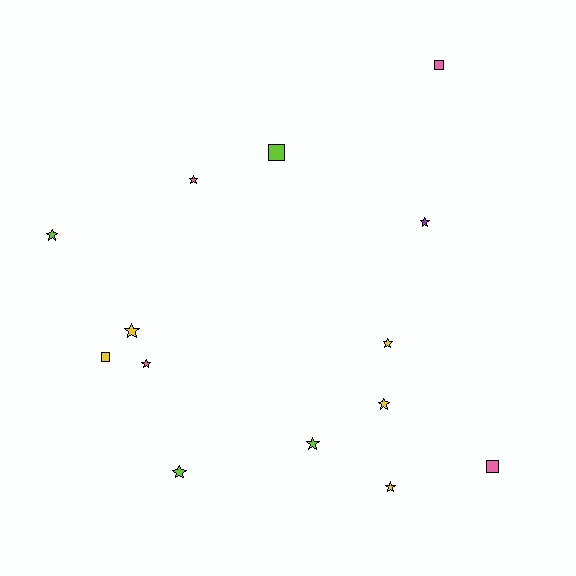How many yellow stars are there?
There are 4 yellow stars.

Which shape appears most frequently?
Star, with 10 objects.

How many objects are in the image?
There are 14 objects.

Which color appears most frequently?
Yellow, with 5 objects.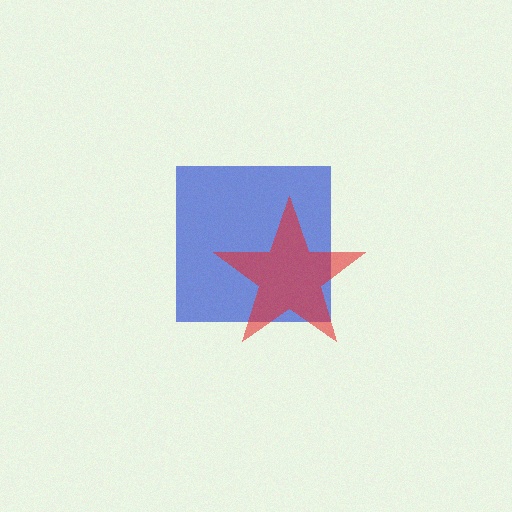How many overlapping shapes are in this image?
There are 2 overlapping shapes in the image.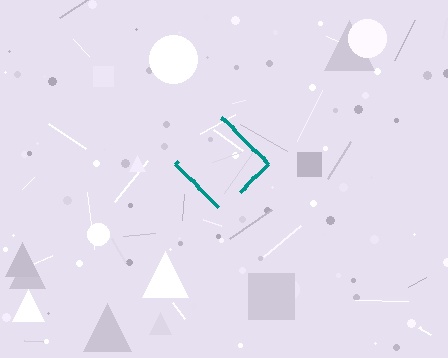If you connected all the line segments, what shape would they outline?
They would outline a diamond.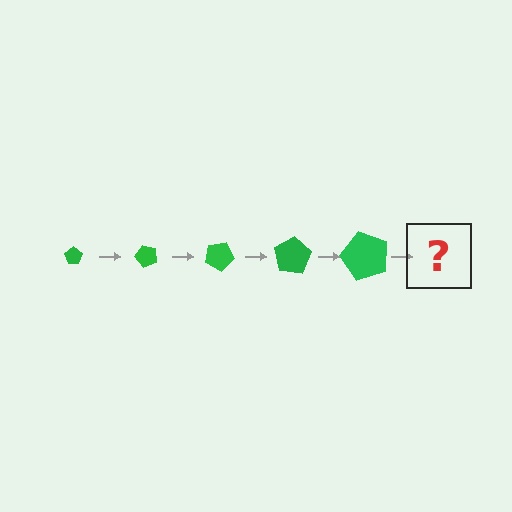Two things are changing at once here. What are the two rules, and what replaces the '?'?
The two rules are that the pentagon grows larger each step and it rotates 50 degrees each step. The '?' should be a pentagon, larger than the previous one and rotated 250 degrees from the start.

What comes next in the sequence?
The next element should be a pentagon, larger than the previous one and rotated 250 degrees from the start.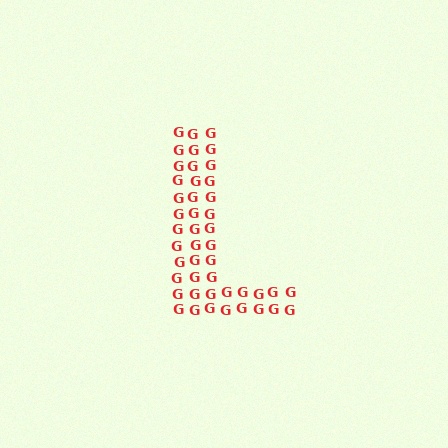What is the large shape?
The large shape is the letter L.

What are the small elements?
The small elements are letter G's.